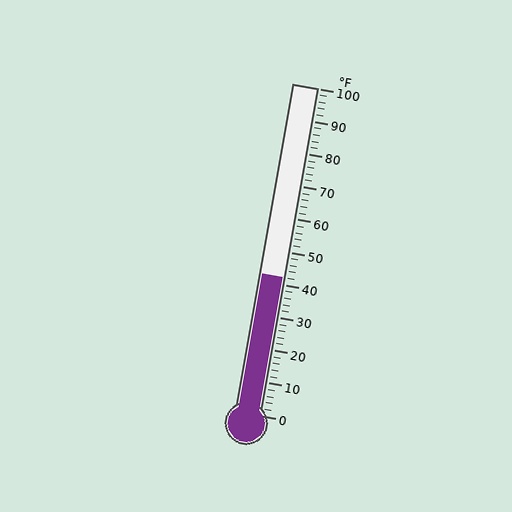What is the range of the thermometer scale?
The thermometer scale ranges from 0°F to 100°F.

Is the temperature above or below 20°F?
The temperature is above 20°F.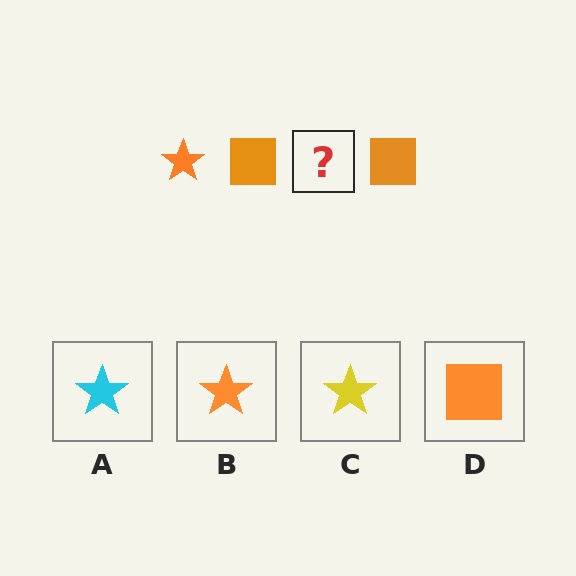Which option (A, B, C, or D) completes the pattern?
B.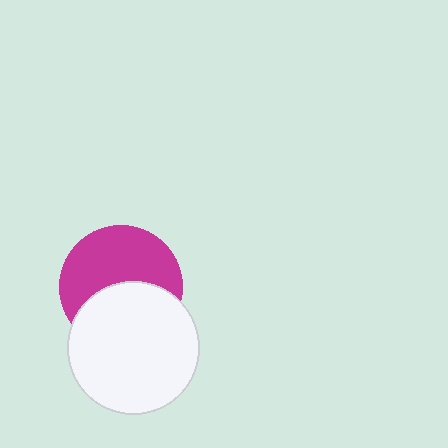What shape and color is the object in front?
The object in front is a white circle.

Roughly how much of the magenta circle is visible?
About half of it is visible (roughly 56%).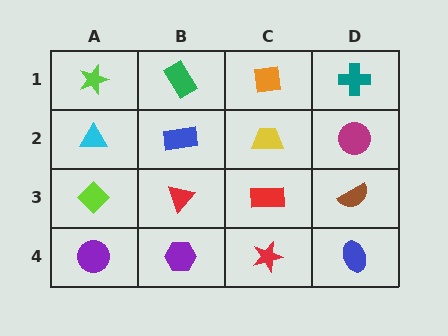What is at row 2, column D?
A magenta circle.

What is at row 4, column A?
A purple circle.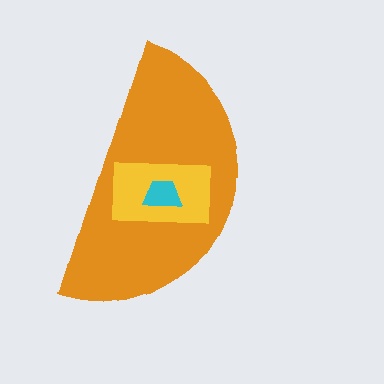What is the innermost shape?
The cyan trapezoid.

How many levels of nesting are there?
3.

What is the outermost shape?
The orange semicircle.